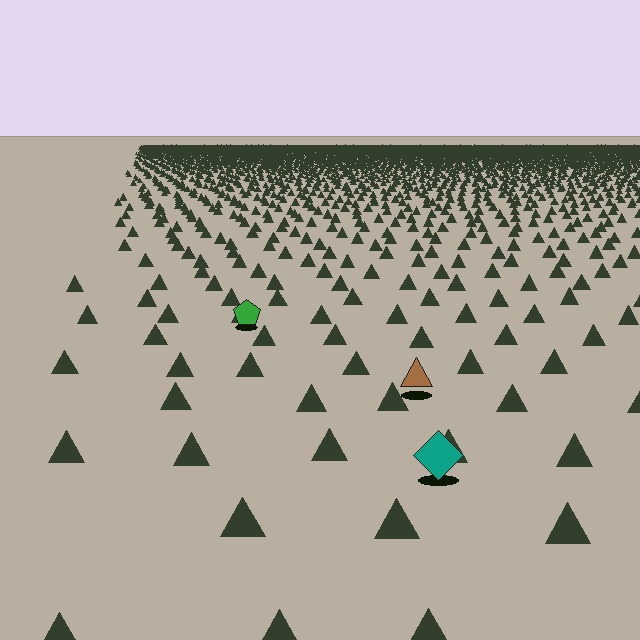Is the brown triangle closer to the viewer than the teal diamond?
No. The teal diamond is closer — you can tell from the texture gradient: the ground texture is coarser near it.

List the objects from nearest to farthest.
From nearest to farthest: the teal diamond, the brown triangle, the green pentagon.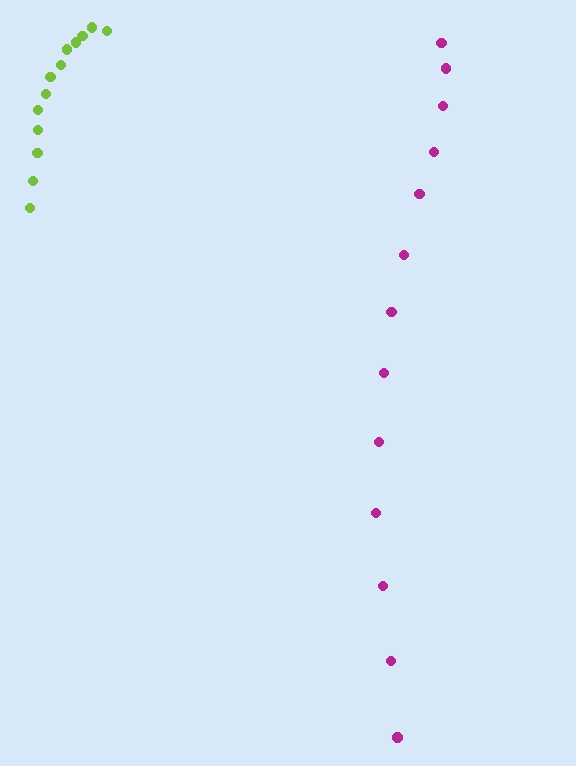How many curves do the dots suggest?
There are 2 distinct paths.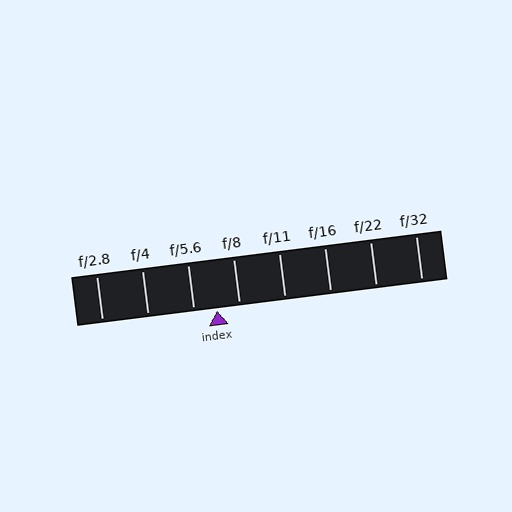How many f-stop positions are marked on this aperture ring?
There are 8 f-stop positions marked.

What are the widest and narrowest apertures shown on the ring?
The widest aperture shown is f/2.8 and the narrowest is f/32.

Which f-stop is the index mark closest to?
The index mark is closest to f/8.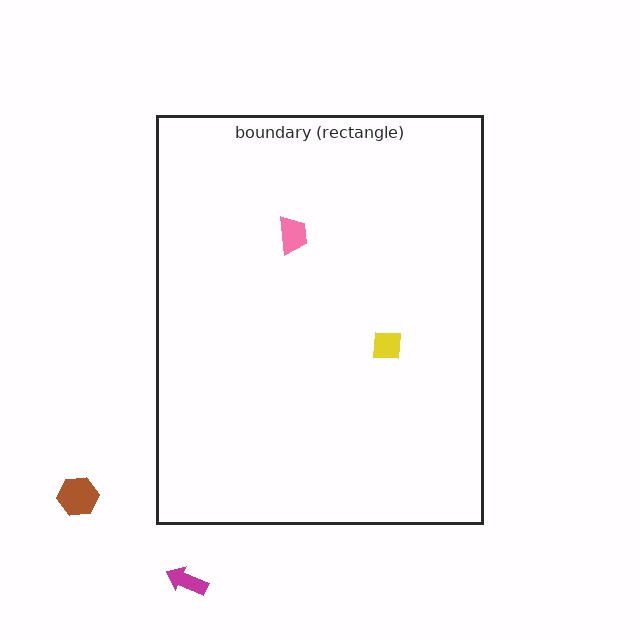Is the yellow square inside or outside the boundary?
Inside.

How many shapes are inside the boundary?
2 inside, 2 outside.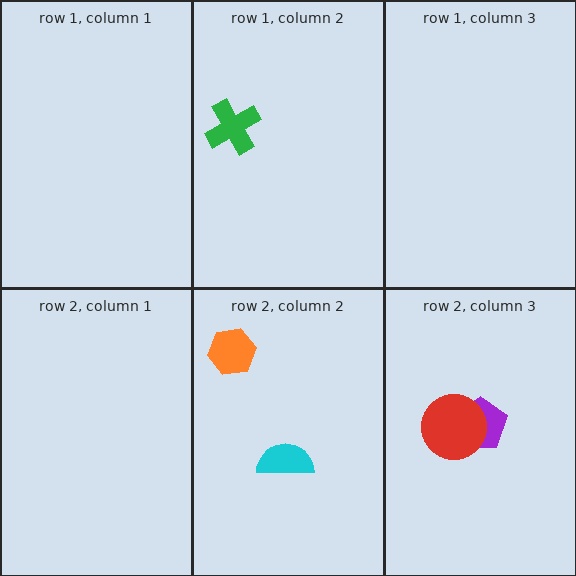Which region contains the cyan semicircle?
The row 2, column 2 region.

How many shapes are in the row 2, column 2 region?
2.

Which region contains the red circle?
The row 2, column 3 region.